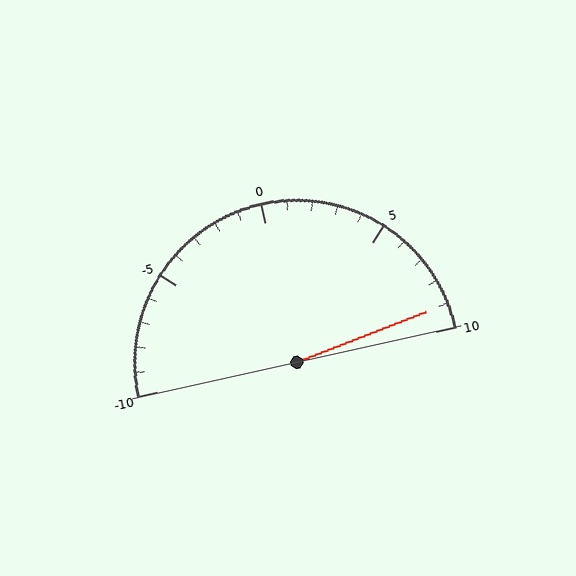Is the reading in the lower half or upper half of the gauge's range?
The reading is in the upper half of the range (-10 to 10).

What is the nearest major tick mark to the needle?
The nearest major tick mark is 10.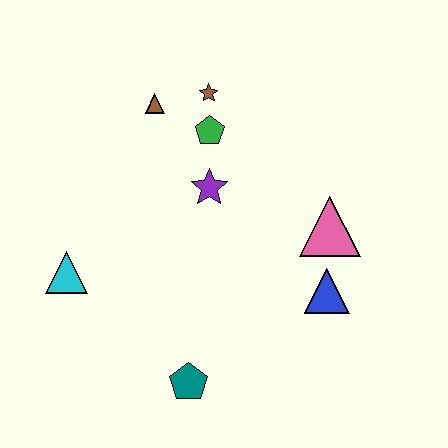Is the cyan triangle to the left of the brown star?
Yes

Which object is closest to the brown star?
The green pentagon is closest to the brown star.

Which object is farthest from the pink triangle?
The cyan triangle is farthest from the pink triangle.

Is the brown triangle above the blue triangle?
Yes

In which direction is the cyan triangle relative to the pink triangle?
The cyan triangle is to the left of the pink triangle.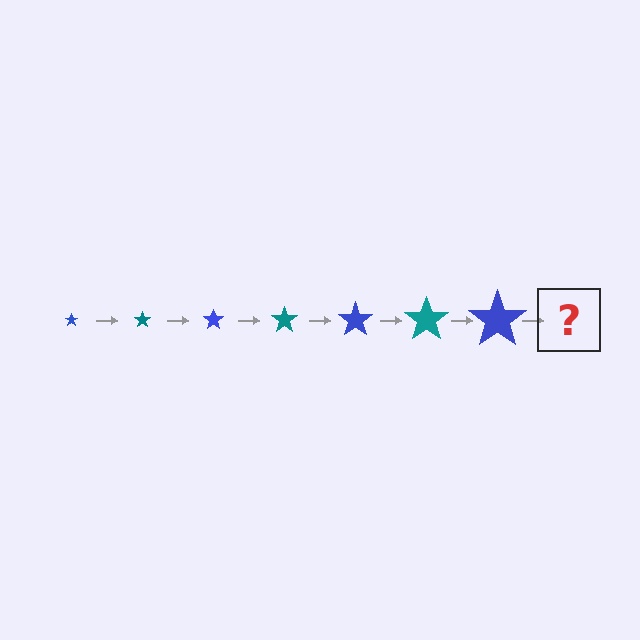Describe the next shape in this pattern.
It should be a teal star, larger than the previous one.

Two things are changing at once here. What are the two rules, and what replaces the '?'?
The two rules are that the star grows larger each step and the color cycles through blue and teal. The '?' should be a teal star, larger than the previous one.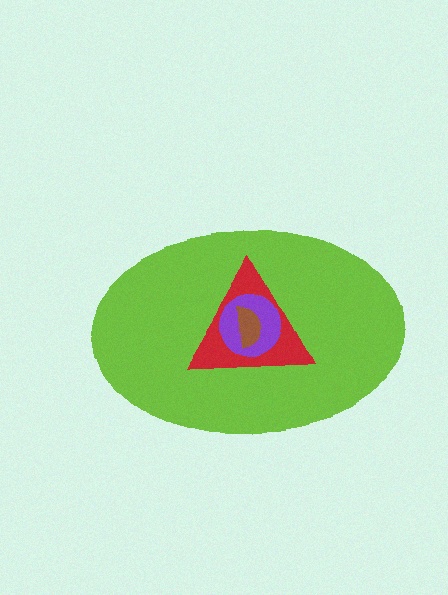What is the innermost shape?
The brown semicircle.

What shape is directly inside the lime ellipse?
The red triangle.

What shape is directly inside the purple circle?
The brown semicircle.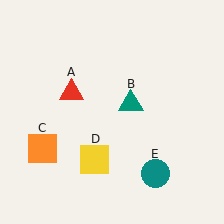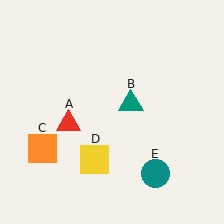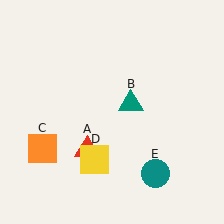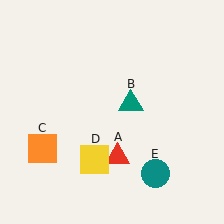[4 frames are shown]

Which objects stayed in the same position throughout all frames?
Teal triangle (object B) and orange square (object C) and yellow square (object D) and teal circle (object E) remained stationary.